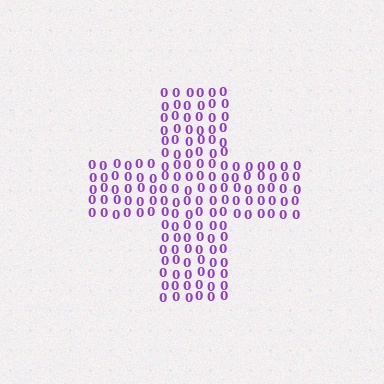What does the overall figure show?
The overall figure shows a cross.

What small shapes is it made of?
It is made of small digit 0's.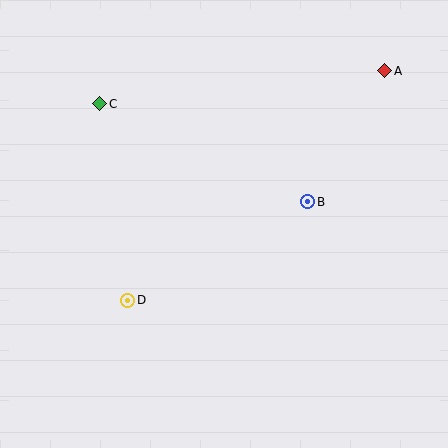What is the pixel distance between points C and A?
The distance between C and A is 287 pixels.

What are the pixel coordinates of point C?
Point C is at (100, 104).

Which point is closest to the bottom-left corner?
Point D is closest to the bottom-left corner.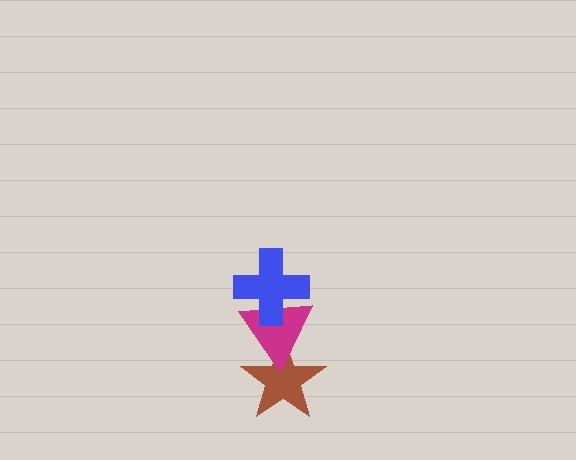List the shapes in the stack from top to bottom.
From top to bottom: the blue cross, the magenta triangle, the brown star.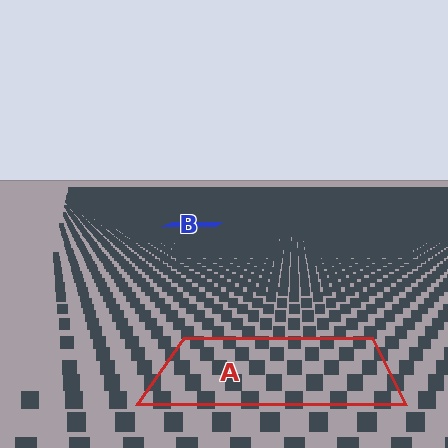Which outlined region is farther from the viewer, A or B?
Region B is farther from the viewer — the texture elements inside it appear smaller and more densely packed.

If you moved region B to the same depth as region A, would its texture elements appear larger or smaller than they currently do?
They would appear larger. At a closer depth, the same texture elements are projected at a bigger on-screen size.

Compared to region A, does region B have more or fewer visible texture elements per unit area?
Region B has more texture elements per unit area — they are packed more densely because it is farther away.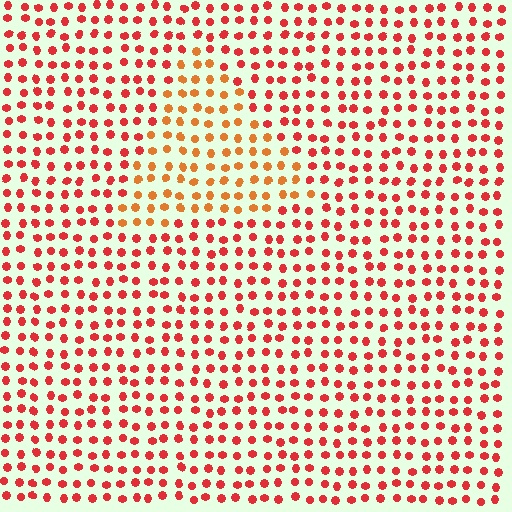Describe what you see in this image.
The image is filled with small red elements in a uniform arrangement. A triangle-shaped region is visible where the elements are tinted to a slightly different hue, forming a subtle color boundary.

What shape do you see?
I see a triangle.